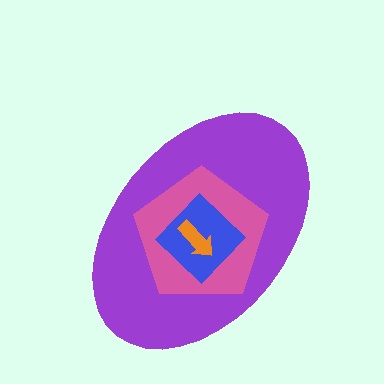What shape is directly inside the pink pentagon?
The blue diamond.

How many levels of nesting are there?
4.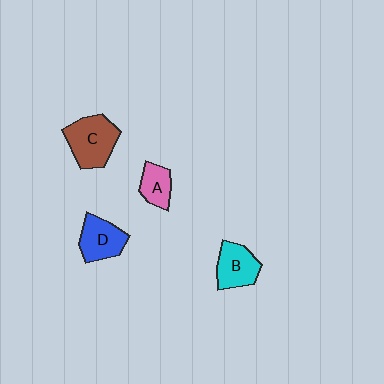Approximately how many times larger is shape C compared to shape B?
Approximately 1.3 times.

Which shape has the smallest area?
Shape A (pink).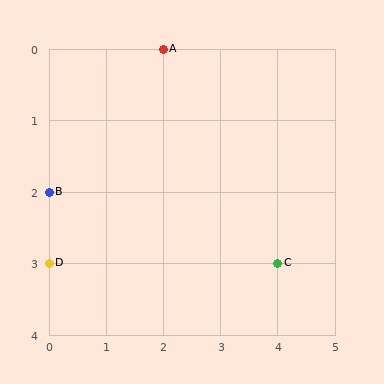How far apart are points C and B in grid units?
Points C and B are 4 columns and 1 row apart (about 4.1 grid units diagonally).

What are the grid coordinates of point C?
Point C is at grid coordinates (4, 3).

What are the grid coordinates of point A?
Point A is at grid coordinates (2, 0).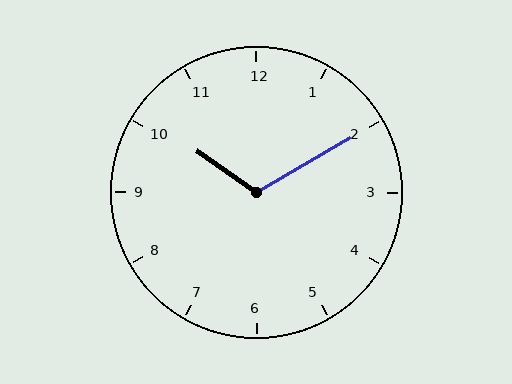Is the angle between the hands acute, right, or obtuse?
It is obtuse.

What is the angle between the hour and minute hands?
Approximately 115 degrees.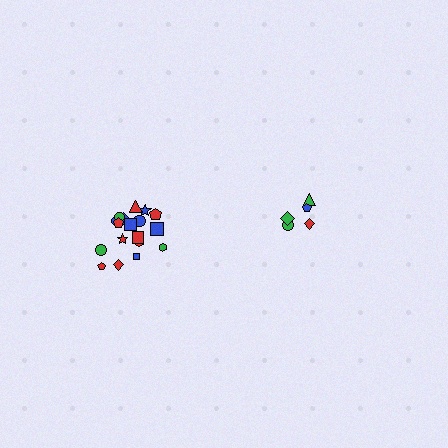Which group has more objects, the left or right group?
The left group.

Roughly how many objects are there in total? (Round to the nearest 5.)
Roughly 25 objects in total.